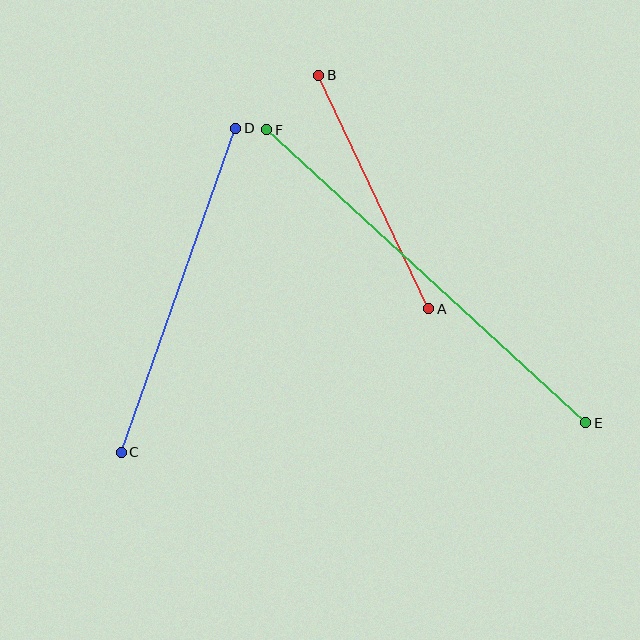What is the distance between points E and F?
The distance is approximately 433 pixels.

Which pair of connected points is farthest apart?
Points E and F are farthest apart.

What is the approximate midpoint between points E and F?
The midpoint is at approximately (426, 276) pixels.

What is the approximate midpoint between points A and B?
The midpoint is at approximately (374, 192) pixels.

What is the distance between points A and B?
The distance is approximately 258 pixels.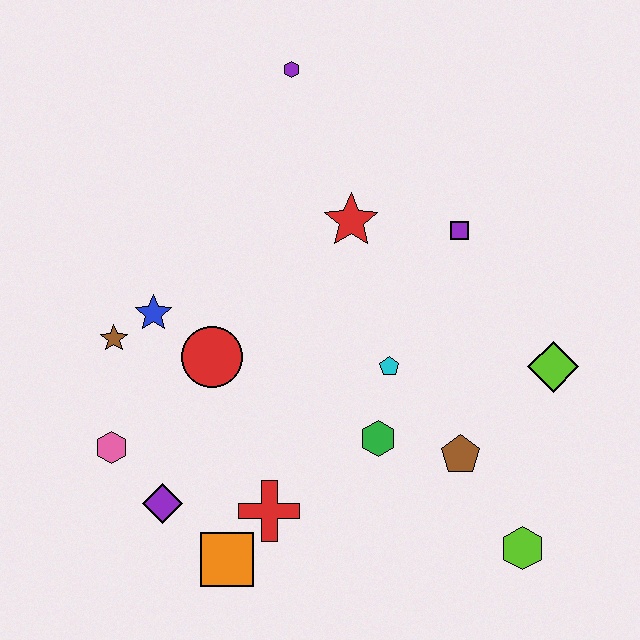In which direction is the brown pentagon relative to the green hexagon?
The brown pentagon is to the right of the green hexagon.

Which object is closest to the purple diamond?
The pink hexagon is closest to the purple diamond.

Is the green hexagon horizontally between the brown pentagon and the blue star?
Yes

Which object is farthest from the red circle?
The lime hexagon is farthest from the red circle.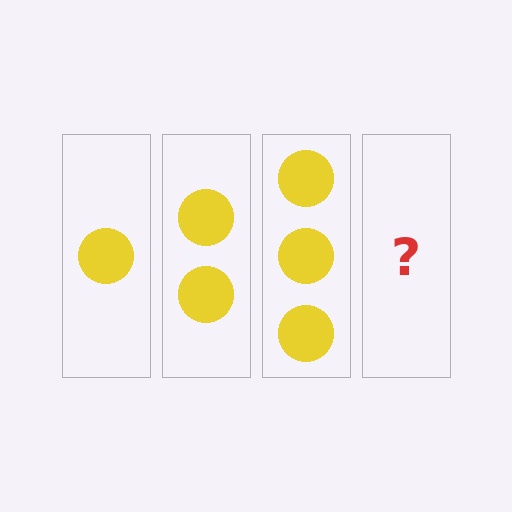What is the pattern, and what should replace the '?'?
The pattern is that each step adds one more circle. The '?' should be 4 circles.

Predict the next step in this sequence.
The next step is 4 circles.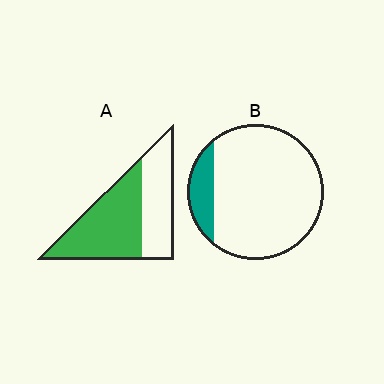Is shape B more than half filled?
No.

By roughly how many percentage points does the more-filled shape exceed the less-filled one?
By roughly 45 percentage points (A over B).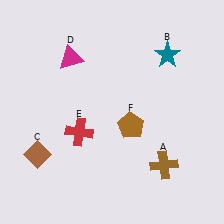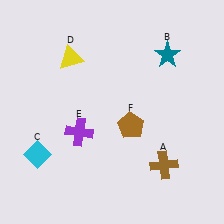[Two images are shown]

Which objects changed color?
C changed from brown to cyan. D changed from magenta to yellow. E changed from red to purple.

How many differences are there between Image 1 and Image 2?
There are 3 differences between the two images.